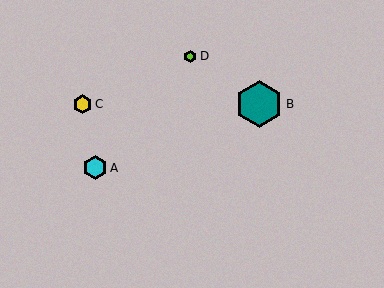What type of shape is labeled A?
Shape A is a cyan hexagon.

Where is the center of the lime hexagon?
The center of the lime hexagon is at (190, 56).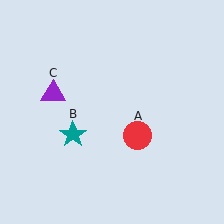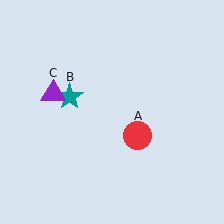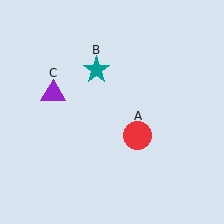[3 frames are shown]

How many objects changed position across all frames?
1 object changed position: teal star (object B).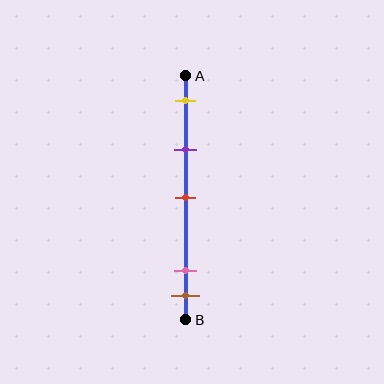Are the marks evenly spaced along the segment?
No, the marks are not evenly spaced.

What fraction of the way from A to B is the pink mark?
The pink mark is approximately 80% (0.8) of the way from A to B.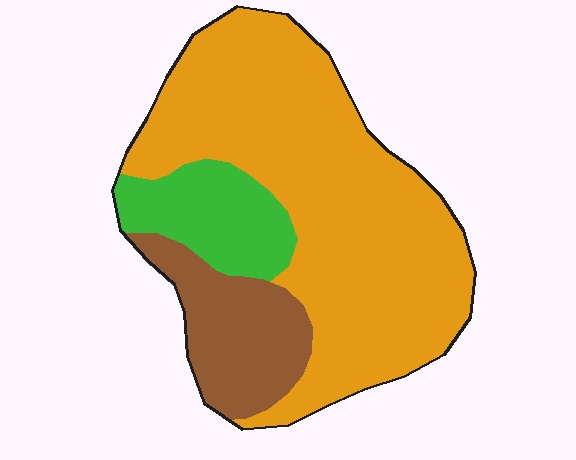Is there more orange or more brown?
Orange.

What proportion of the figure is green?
Green takes up about one sixth (1/6) of the figure.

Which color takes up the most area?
Orange, at roughly 70%.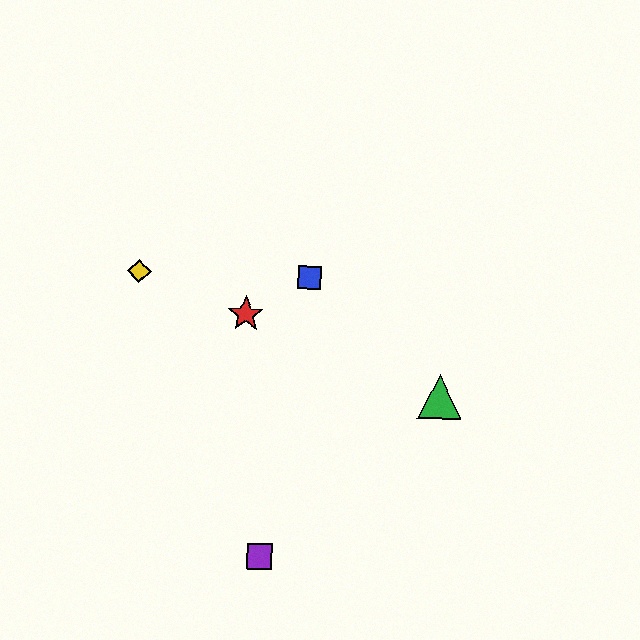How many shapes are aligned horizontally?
2 shapes (the blue square, the yellow diamond) are aligned horizontally.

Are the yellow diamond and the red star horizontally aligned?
No, the yellow diamond is at y≈271 and the red star is at y≈314.